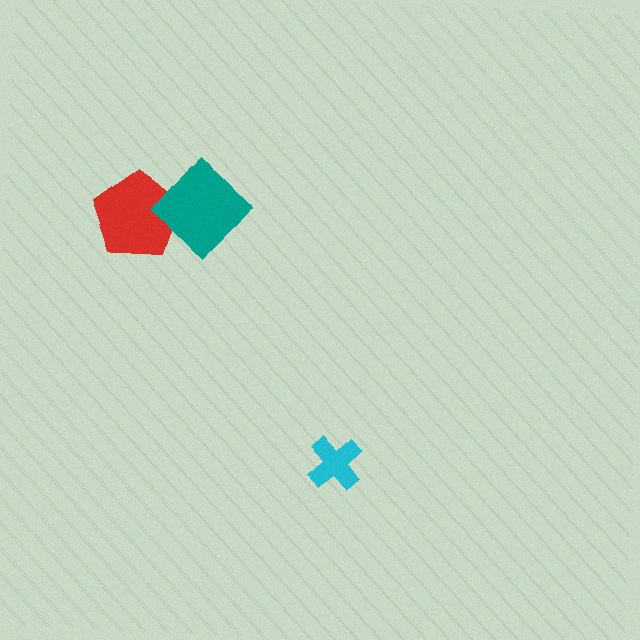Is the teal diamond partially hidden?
No, no other shape covers it.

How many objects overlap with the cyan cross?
0 objects overlap with the cyan cross.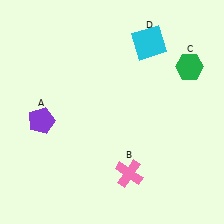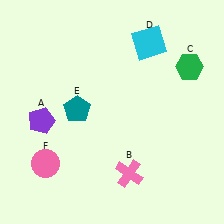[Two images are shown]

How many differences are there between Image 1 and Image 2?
There are 2 differences between the two images.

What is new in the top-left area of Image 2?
A teal pentagon (E) was added in the top-left area of Image 2.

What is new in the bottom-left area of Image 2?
A pink circle (F) was added in the bottom-left area of Image 2.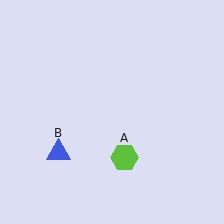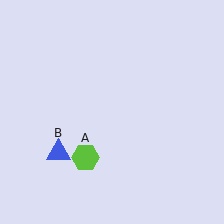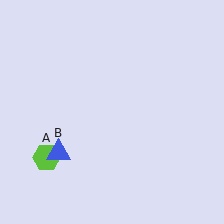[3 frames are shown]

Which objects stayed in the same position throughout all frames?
Blue triangle (object B) remained stationary.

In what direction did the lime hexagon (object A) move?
The lime hexagon (object A) moved left.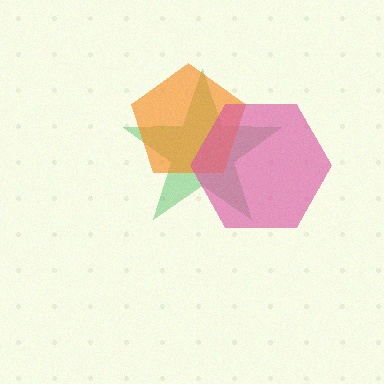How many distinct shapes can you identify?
There are 3 distinct shapes: a green star, an orange pentagon, a pink hexagon.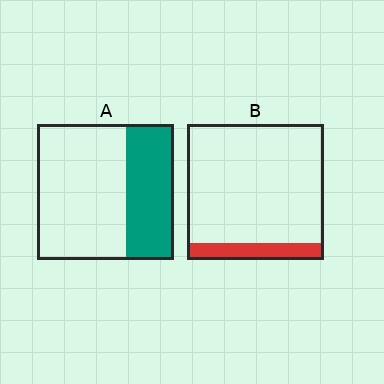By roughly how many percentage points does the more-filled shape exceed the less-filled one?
By roughly 25 percentage points (A over B).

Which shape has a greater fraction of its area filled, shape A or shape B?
Shape A.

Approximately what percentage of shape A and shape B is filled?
A is approximately 35% and B is approximately 10%.